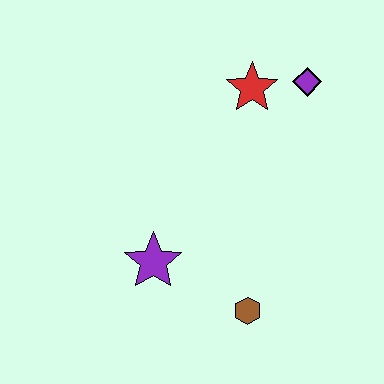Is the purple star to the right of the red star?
No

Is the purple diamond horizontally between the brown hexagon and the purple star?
No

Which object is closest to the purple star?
The brown hexagon is closest to the purple star.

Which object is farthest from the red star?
The brown hexagon is farthest from the red star.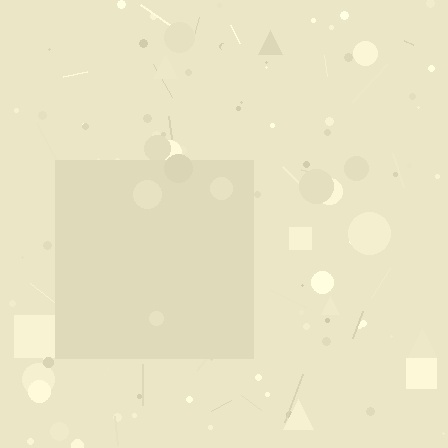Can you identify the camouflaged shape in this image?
The camouflaged shape is a square.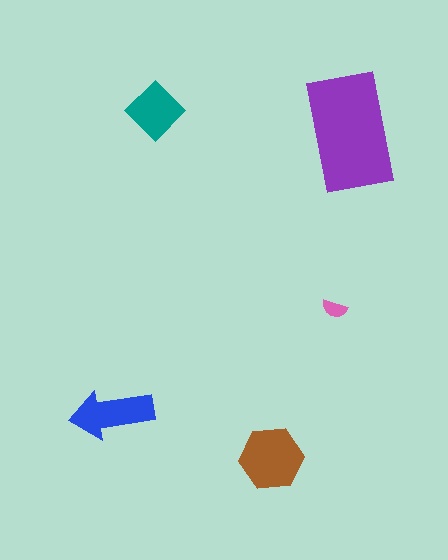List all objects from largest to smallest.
The purple rectangle, the brown hexagon, the blue arrow, the teal diamond, the pink semicircle.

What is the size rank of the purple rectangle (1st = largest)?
1st.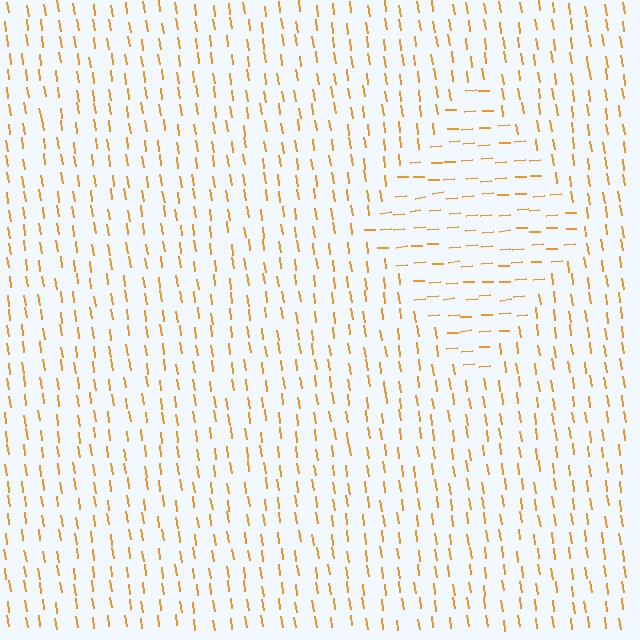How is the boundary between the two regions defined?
The boundary is defined purely by a change in line orientation (approximately 87 degrees difference). All lines are the same color and thickness.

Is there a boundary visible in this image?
Yes, there is a texture boundary formed by a change in line orientation.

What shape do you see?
I see a diamond.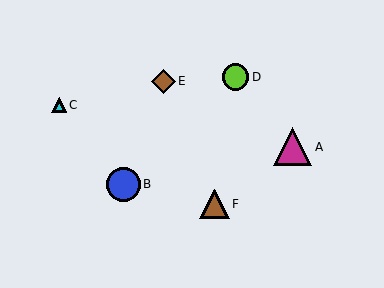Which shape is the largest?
The magenta triangle (labeled A) is the largest.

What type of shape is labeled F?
Shape F is a brown triangle.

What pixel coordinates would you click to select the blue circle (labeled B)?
Click at (124, 184) to select the blue circle B.